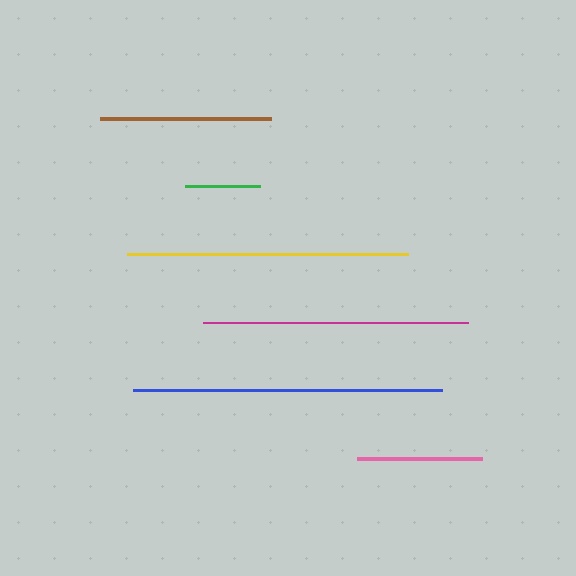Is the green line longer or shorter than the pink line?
The pink line is longer than the green line.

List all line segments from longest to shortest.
From longest to shortest: blue, yellow, magenta, brown, pink, green.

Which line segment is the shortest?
The green line is the shortest at approximately 75 pixels.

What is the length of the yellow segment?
The yellow segment is approximately 281 pixels long.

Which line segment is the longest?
The blue line is the longest at approximately 308 pixels.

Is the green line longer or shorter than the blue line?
The blue line is longer than the green line.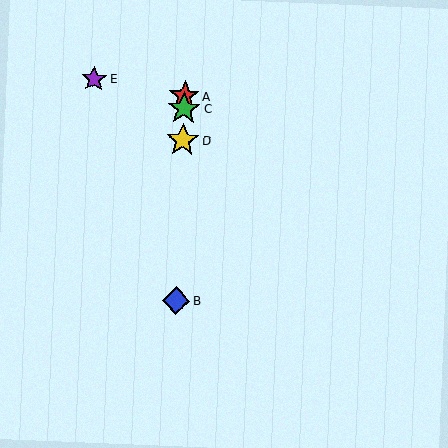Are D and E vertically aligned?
No, D is at x≈183 and E is at x≈94.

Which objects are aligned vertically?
Objects A, B, C, D are aligned vertically.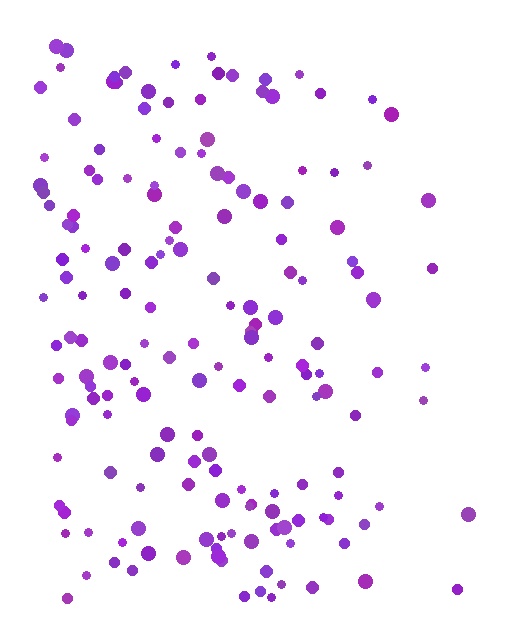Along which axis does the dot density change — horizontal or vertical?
Horizontal.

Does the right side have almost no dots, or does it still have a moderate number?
Still a moderate number, just noticeably fewer than the left.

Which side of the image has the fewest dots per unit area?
The right.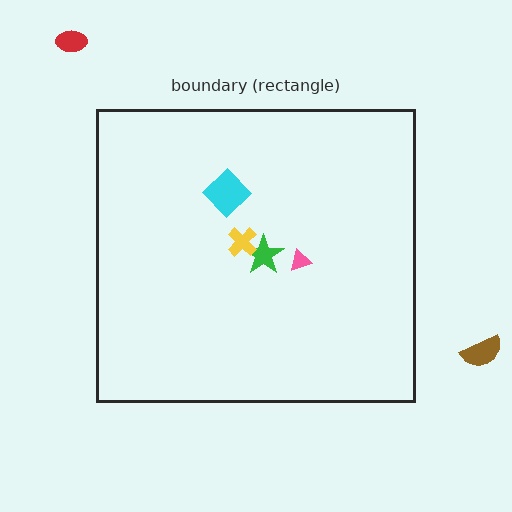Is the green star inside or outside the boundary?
Inside.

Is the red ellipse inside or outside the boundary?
Outside.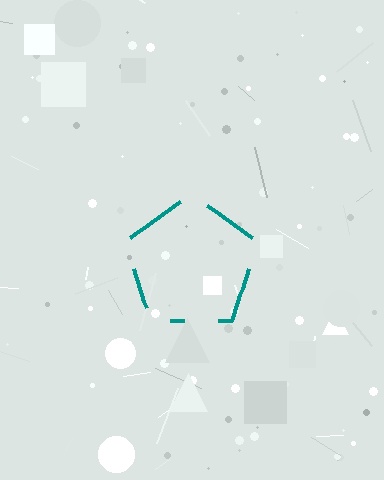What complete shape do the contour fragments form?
The contour fragments form a pentagon.